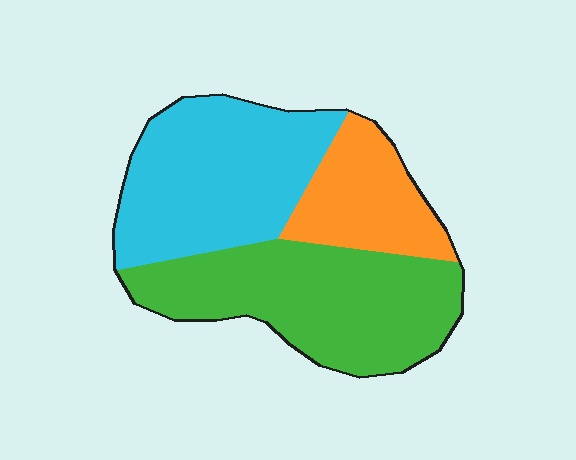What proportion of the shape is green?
Green takes up between a quarter and a half of the shape.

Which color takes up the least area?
Orange, at roughly 20%.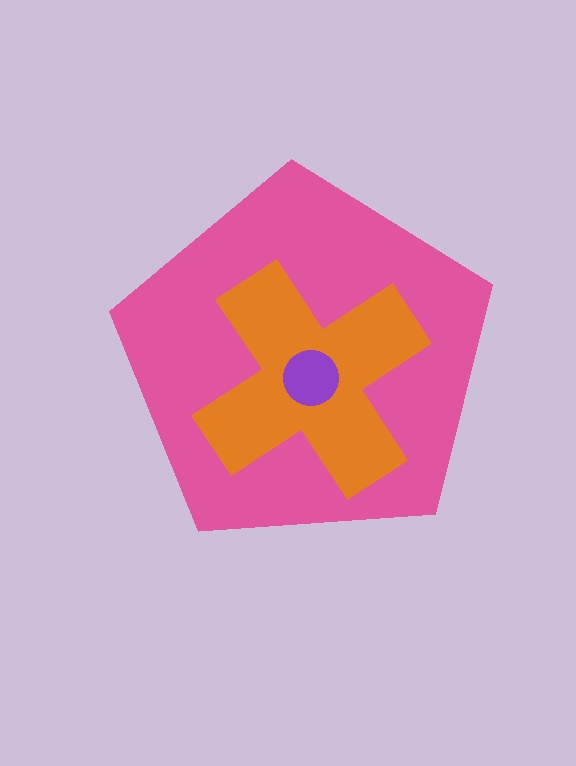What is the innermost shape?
The purple circle.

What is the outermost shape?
The pink pentagon.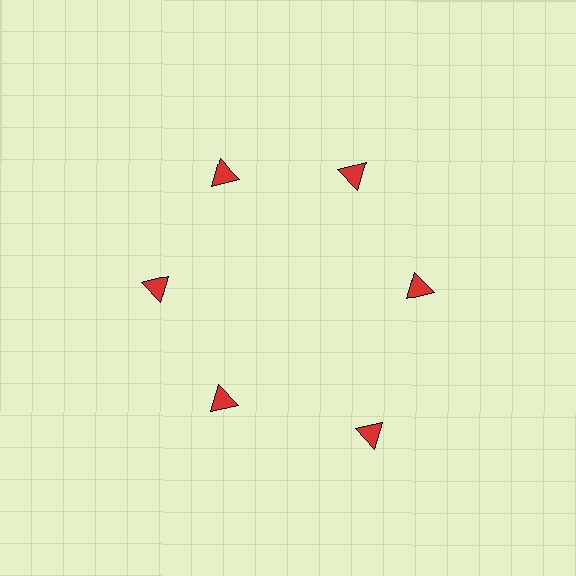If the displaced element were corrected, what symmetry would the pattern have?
It would have 6-fold rotational symmetry — the pattern would map onto itself every 60 degrees.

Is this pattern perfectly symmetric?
No. The 6 red triangles are arranged in a ring, but one element near the 5 o'clock position is pushed outward from the center, breaking the 6-fold rotational symmetry.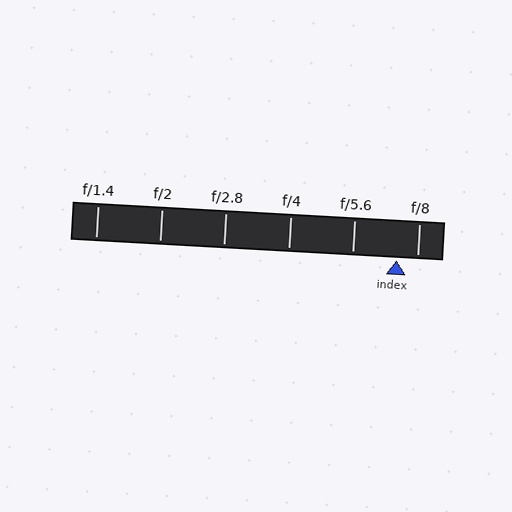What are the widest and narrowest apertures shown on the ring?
The widest aperture shown is f/1.4 and the narrowest is f/8.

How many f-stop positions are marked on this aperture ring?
There are 6 f-stop positions marked.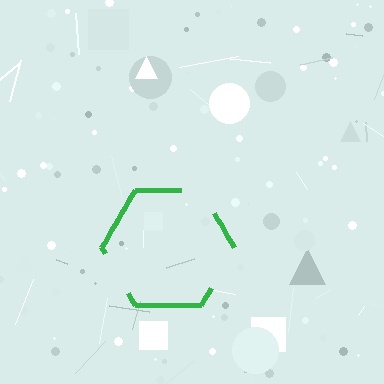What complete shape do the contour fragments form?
The contour fragments form a hexagon.